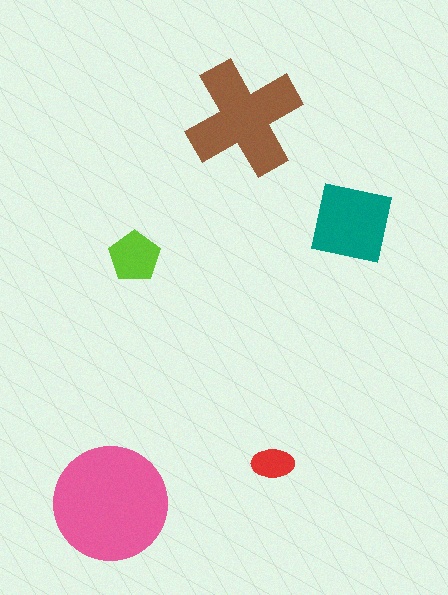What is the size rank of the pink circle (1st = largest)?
1st.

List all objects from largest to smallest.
The pink circle, the brown cross, the teal square, the lime pentagon, the red ellipse.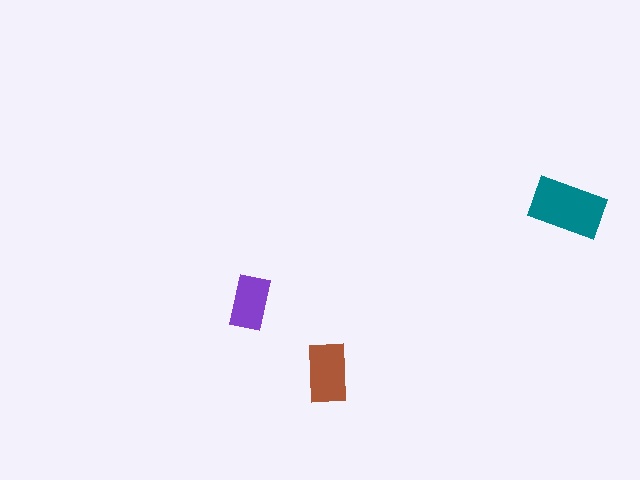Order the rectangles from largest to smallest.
the teal one, the brown one, the purple one.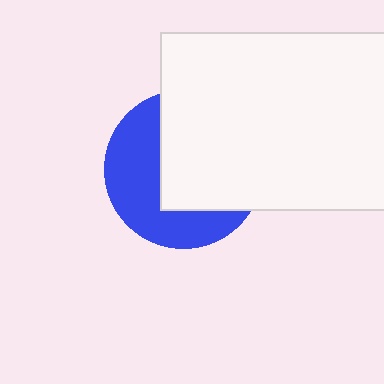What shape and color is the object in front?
The object in front is a white rectangle.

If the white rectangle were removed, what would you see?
You would see the complete blue circle.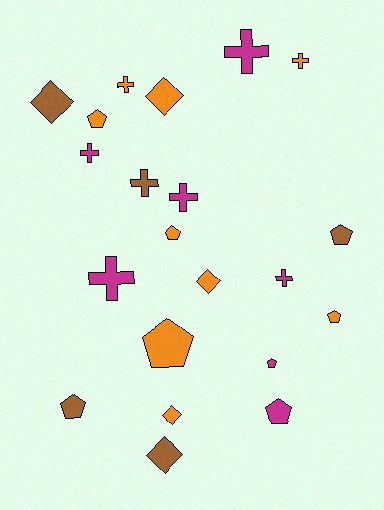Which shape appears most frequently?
Pentagon, with 8 objects.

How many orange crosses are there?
There are 2 orange crosses.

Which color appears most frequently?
Orange, with 9 objects.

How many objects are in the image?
There are 21 objects.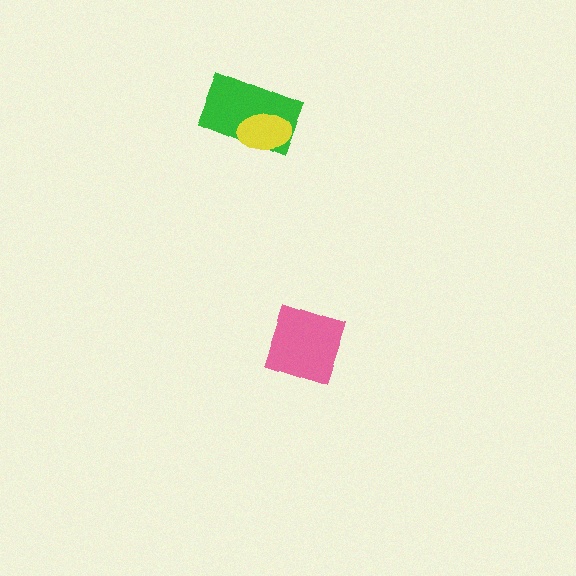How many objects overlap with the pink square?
0 objects overlap with the pink square.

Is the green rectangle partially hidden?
Yes, it is partially covered by another shape.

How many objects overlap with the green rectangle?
1 object overlaps with the green rectangle.